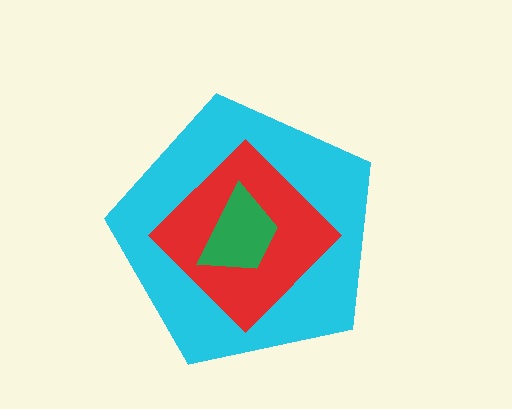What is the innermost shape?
The green trapezoid.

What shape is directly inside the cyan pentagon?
The red diamond.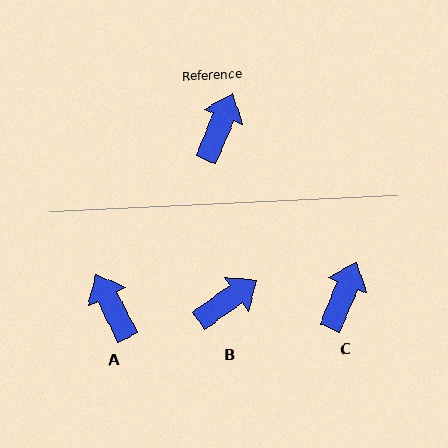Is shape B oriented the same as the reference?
No, it is off by about 33 degrees.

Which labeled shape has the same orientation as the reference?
C.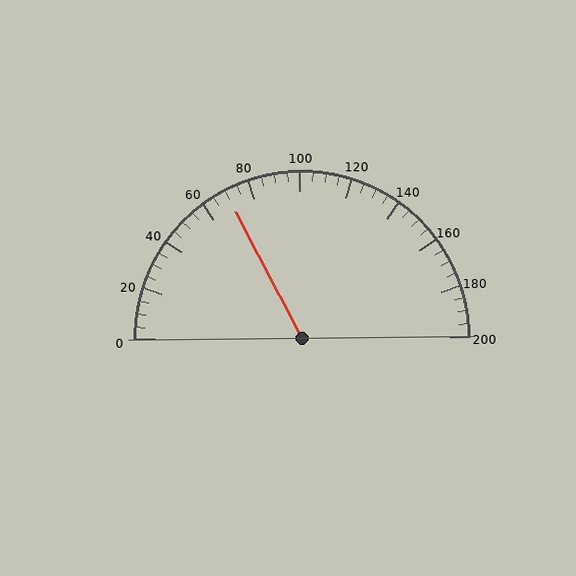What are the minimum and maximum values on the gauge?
The gauge ranges from 0 to 200.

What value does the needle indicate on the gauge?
The needle indicates approximately 70.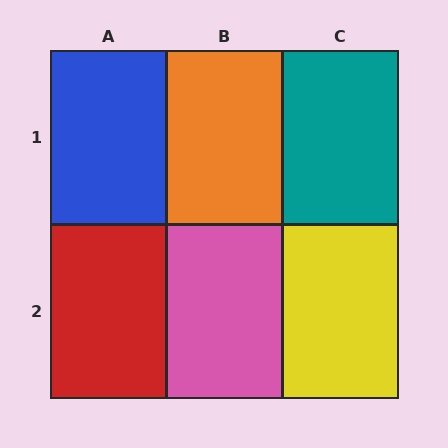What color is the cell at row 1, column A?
Blue.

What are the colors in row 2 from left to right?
Red, pink, yellow.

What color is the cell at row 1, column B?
Orange.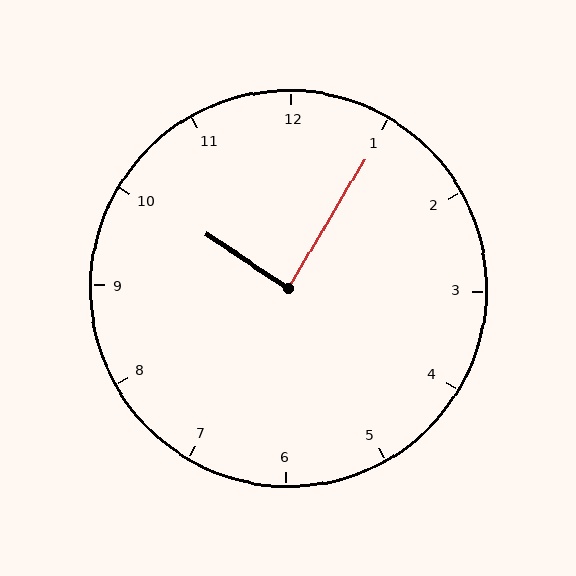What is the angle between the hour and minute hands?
Approximately 88 degrees.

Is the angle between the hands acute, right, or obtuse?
It is right.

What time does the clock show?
10:05.